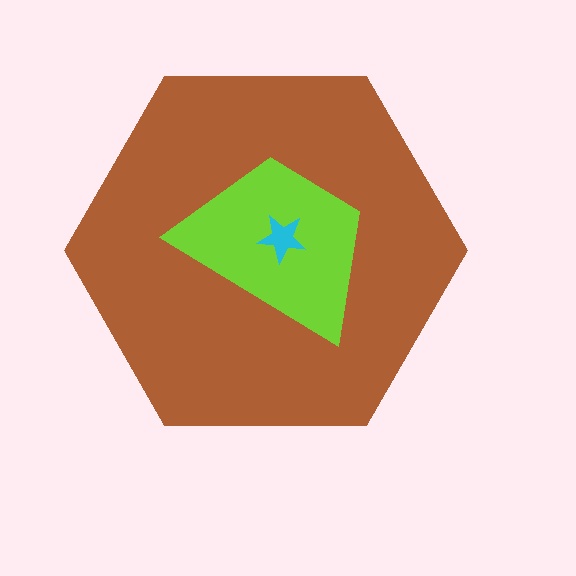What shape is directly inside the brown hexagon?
The lime trapezoid.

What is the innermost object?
The cyan star.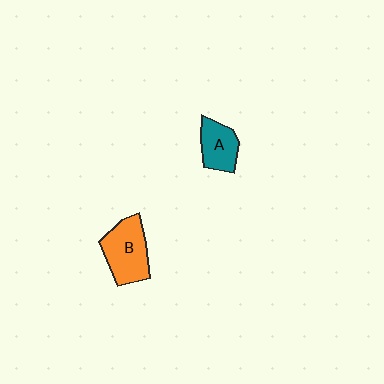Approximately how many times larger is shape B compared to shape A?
Approximately 1.5 times.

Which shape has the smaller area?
Shape A (teal).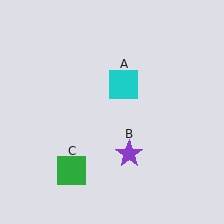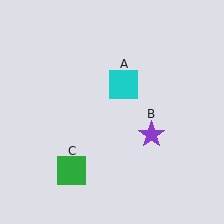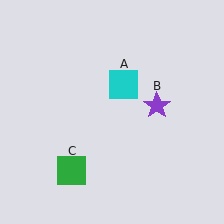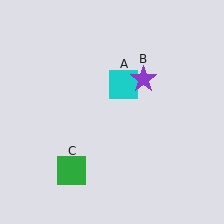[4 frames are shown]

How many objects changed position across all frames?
1 object changed position: purple star (object B).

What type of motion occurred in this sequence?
The purple star (object B) rotated counterclockwise around the center of the scene.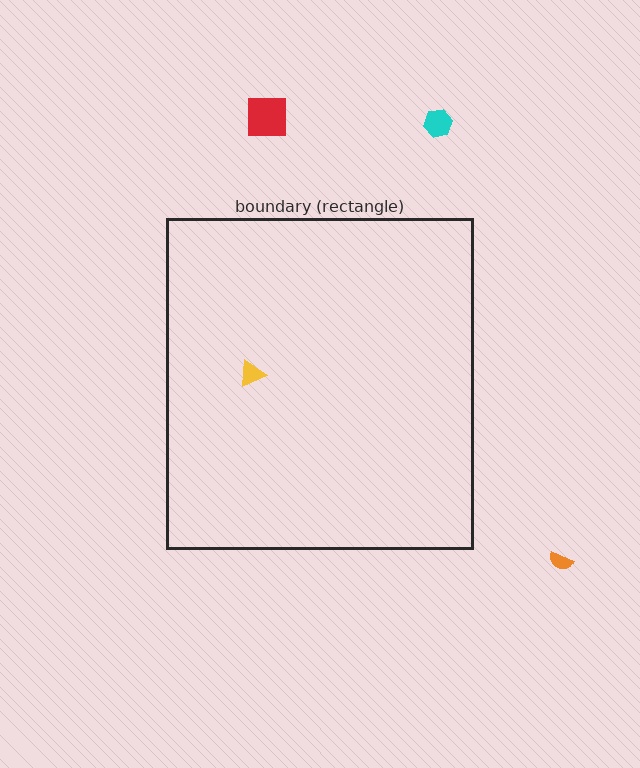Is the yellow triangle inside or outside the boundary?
Inside.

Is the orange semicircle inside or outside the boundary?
Outside.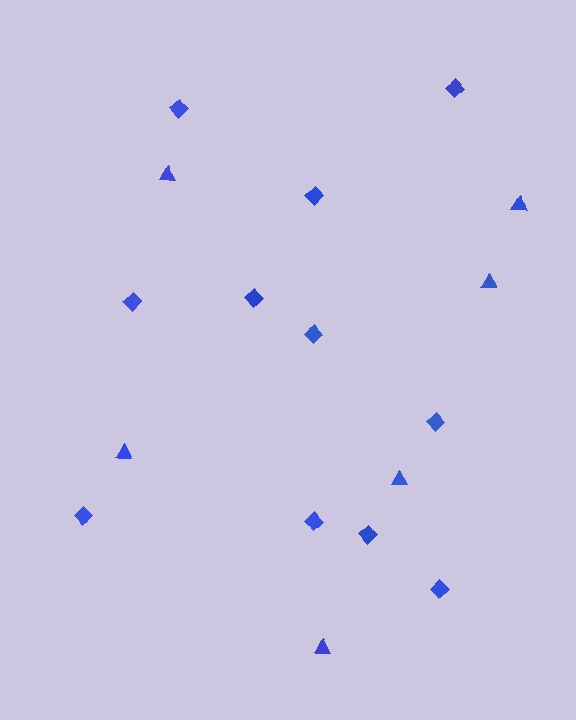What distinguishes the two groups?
There are 2 groups: one group of diamonds (11) and one group of triangles (6).